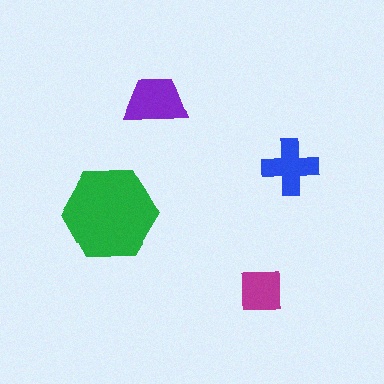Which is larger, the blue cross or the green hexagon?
The green hexagon.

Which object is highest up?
The purple trapezoid is topmost.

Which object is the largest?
The green hexagon.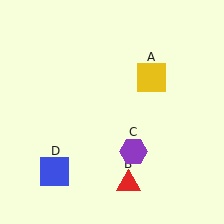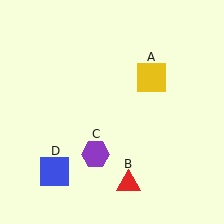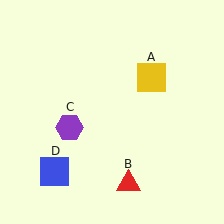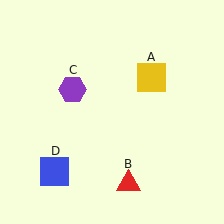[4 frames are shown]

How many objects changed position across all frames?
1 object changed position: purple hexagon (object C).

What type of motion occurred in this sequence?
The purple hexagon (object C) rotated clockwise around the center of the scene.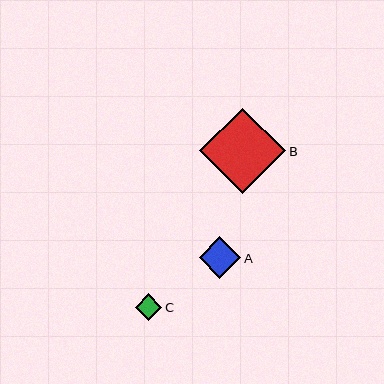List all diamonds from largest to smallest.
From largest to smallest: B, A, C.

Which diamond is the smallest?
Diamond C is the smallest with a size of approximately 27 pixels.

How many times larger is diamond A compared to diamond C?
Diamond A is approximately 1.6 times the size of diamond C.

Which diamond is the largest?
Diamond B is the largest with a size of approximately 86 pixels.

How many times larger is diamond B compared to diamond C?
Diamond B is approximately 3.2 times the size of diamond C.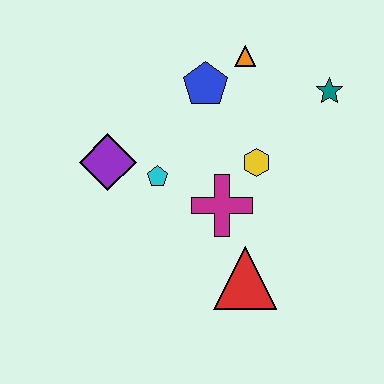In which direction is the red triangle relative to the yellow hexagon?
The red triangle is below the yellow hexagon.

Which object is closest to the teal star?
The orange triangle is closest to the teal star.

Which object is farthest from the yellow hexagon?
The purple diamond is farthest from the yellow hexagon.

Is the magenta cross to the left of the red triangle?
Yes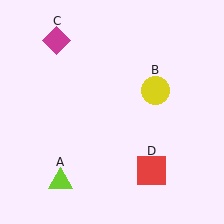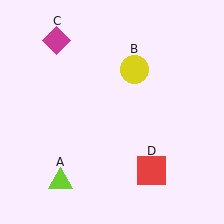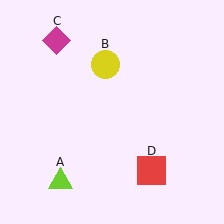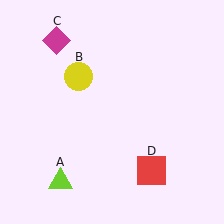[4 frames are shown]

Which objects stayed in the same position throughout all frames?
Lime triangle (object A) and magenta diamond (object C) and red square (object D) remained stationary.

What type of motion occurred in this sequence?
The yellow circle (object B) rotated counterclockwise around the center of the scene.